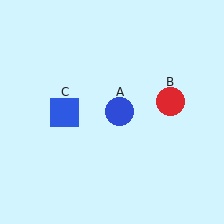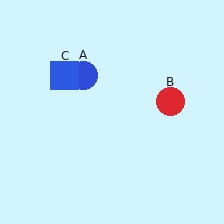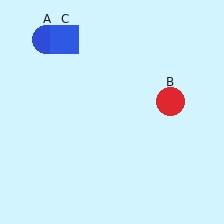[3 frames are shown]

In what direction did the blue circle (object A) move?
The blue circle (object A) moved up and to the left.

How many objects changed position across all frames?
2 objects changed position: blue circle (object A), blue square (object C).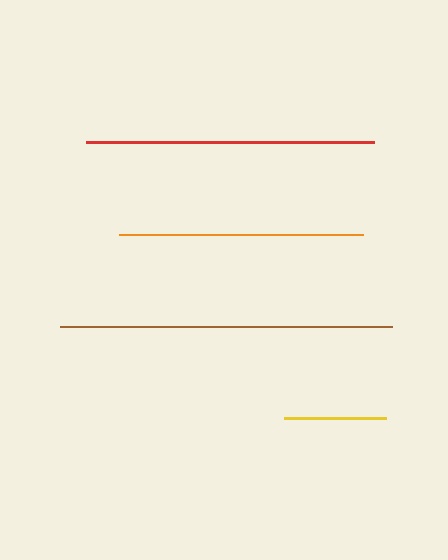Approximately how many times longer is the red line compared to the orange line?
The red line is approximately 1.2 times the length of the orange line.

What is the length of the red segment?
The red segment is approximately 288 pixels long.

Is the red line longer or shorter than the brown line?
The brown line is longer than the red line.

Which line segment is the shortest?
The yellow line is the shortest at approximately 102 pixels.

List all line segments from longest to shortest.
From longest to shortest: brown, red, orange, yellow.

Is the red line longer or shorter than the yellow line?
The red line is longer than the yellow line.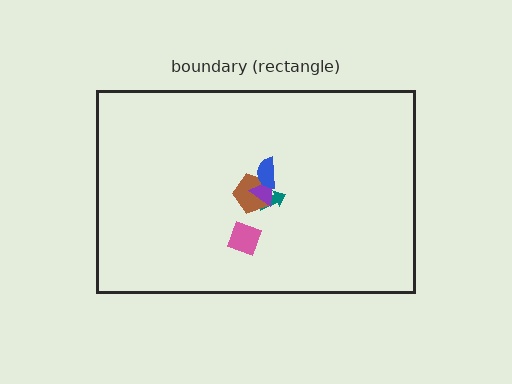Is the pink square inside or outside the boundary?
Inside.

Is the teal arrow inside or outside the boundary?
Inside.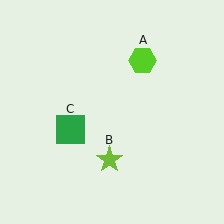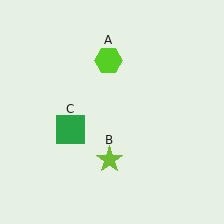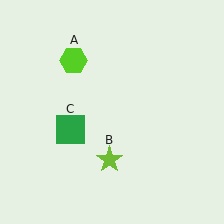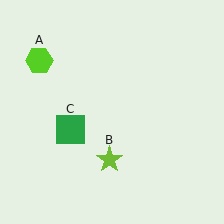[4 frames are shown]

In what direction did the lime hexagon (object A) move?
The lime hexagon (object A) moved left.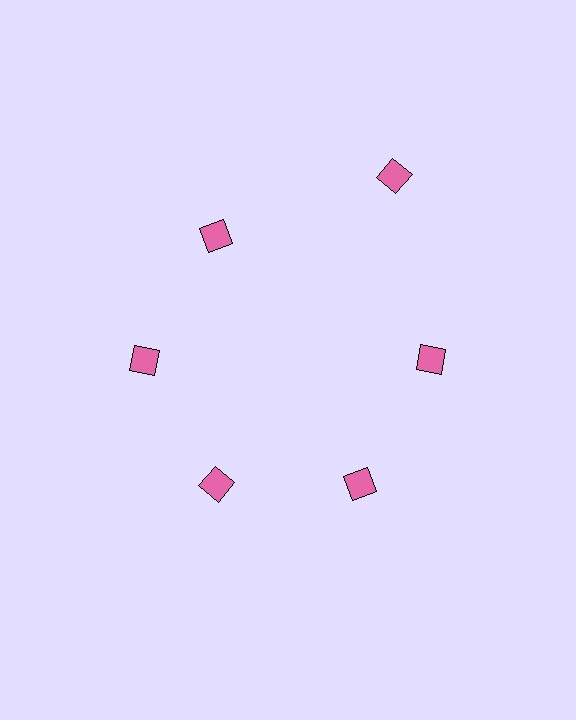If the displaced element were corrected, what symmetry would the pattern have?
It would have 6-fold rotational symmetry — the pattern would map onto itself every 60 degrees.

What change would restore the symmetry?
The symmetry would be restored by moving it inward, back onto the ring so that all 6 diamonds sit at equal angles and equal distance from the center.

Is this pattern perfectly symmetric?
No. The 6 pink diamonds are arranged in a ring, but one element near the 1 o'clock position is pushed outward from the center, breaking the 6-fold rotational symmetry.